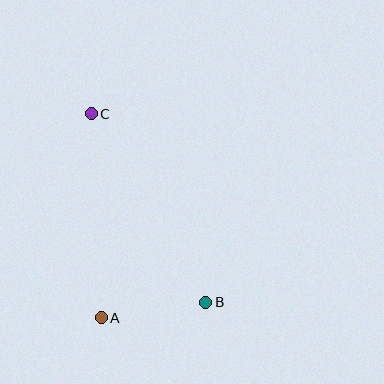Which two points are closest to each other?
Points A and B are closest to each other.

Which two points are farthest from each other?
Points B and C are farthest from each other.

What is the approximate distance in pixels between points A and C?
The distance between A and C is approximately 205 pixels.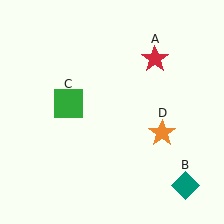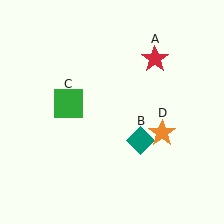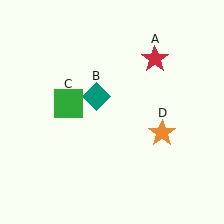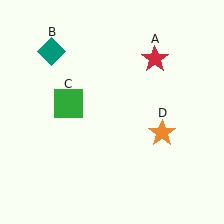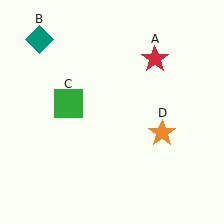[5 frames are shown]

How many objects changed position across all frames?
1 object changed position: teal diamond (object B).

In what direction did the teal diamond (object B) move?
The teal diamond (object B) moved up and to the left.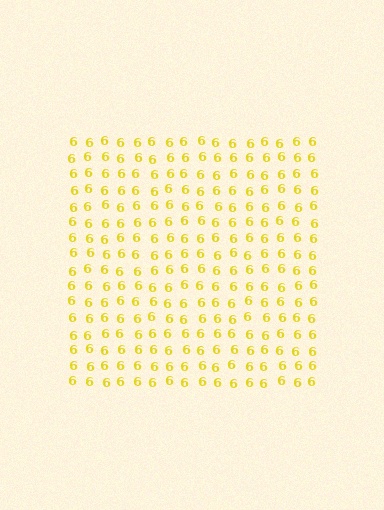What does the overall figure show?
The overall figure shows a square.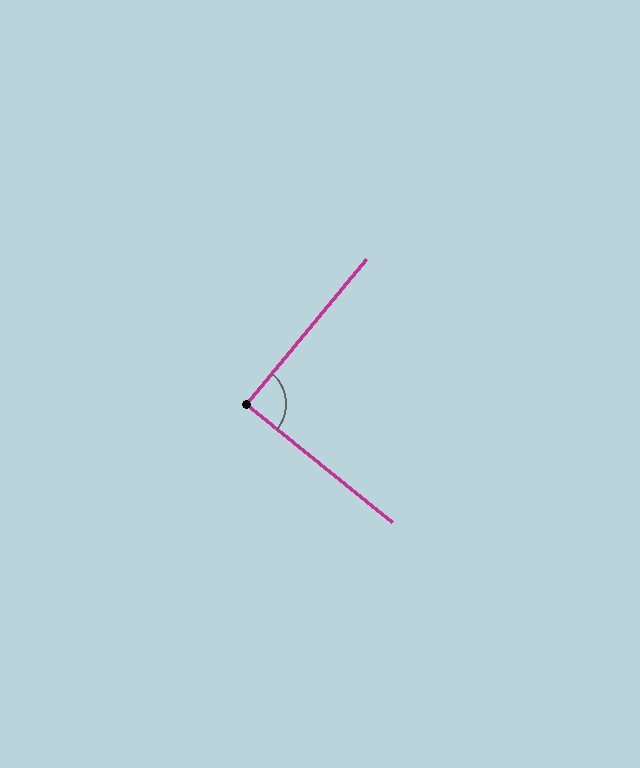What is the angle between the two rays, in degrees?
Approximately 90 degrees.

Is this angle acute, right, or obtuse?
It is approximately a right angle.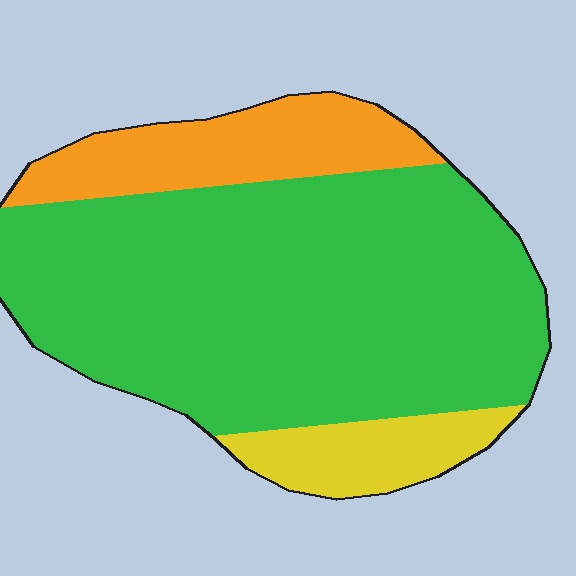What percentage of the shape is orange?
Orange covers around 15% of the shape.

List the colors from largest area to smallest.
From largest to smallest: green, orange, yellow.